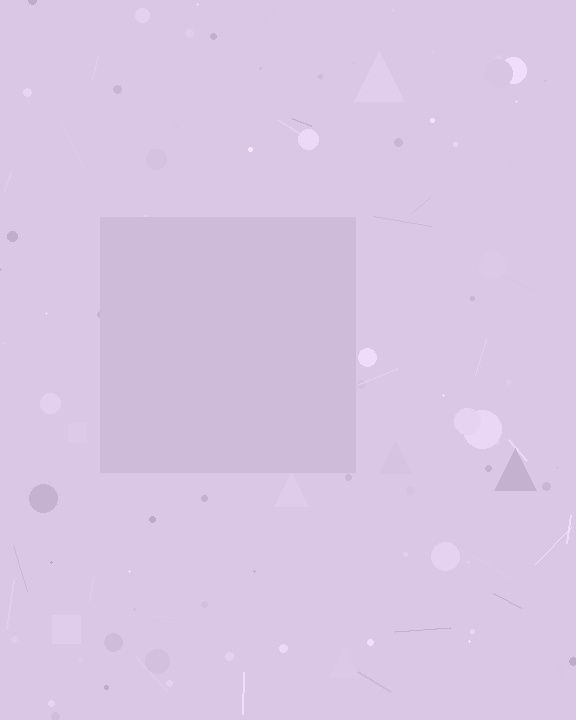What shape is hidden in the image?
A square is hidden in the image.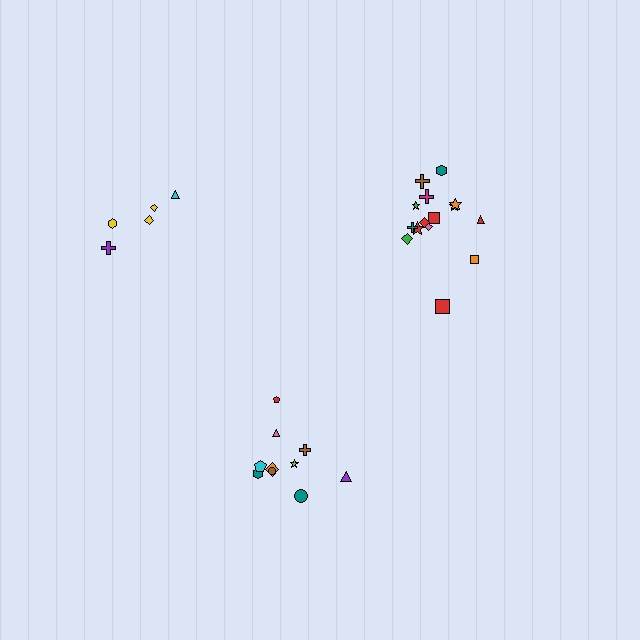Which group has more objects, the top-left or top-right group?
The top-right group.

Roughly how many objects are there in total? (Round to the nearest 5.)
Roughly 30 objects in total.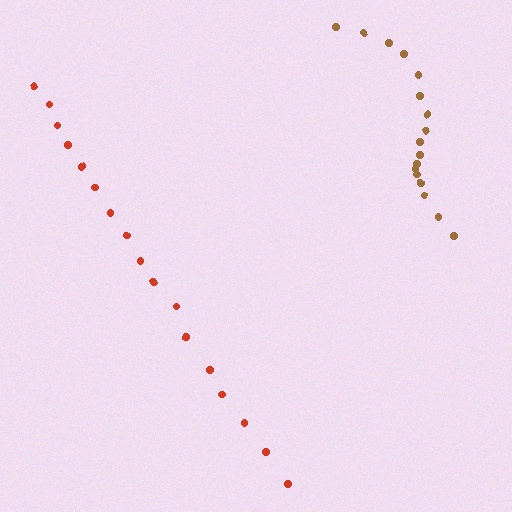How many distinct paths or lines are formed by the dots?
There are 2 distinct paths.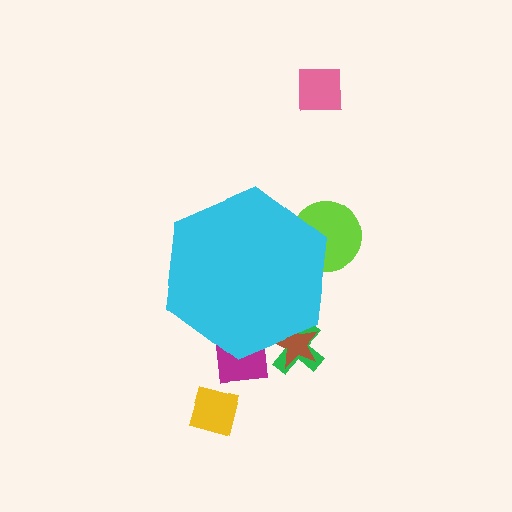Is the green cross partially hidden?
Yes, the green cross is partially hidden behind the cyan hexagon.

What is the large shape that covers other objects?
A cyan hexagon.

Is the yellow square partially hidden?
No, the yellow square is fully visible.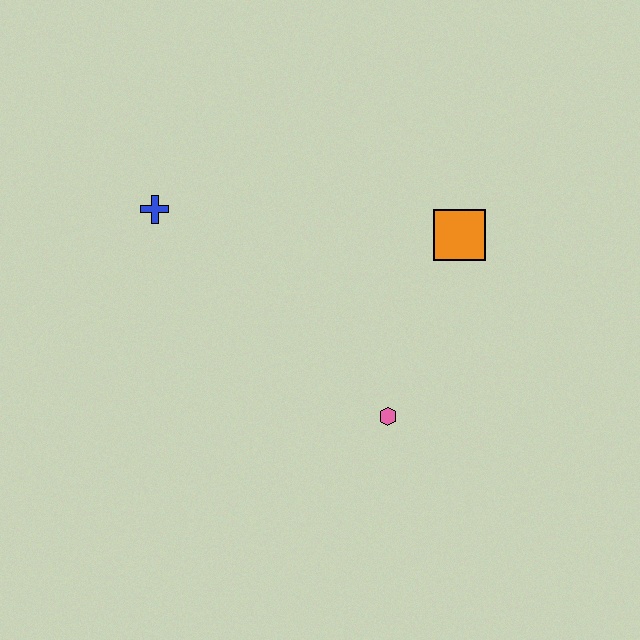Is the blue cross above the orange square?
Yes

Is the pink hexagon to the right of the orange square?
No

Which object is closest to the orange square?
The pink hexagon is closest to the orange square.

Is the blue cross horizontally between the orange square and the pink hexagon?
No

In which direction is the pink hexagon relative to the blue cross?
The pink hexagon is to the right of the blue cross.